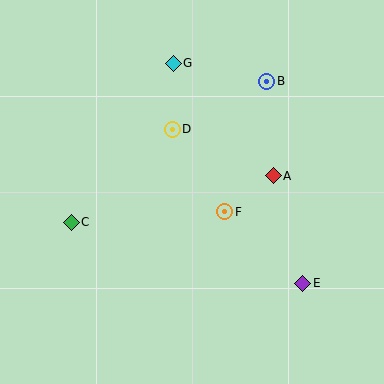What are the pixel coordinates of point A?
Point A is at (273, 176).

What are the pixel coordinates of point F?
Point F is at (225, 212).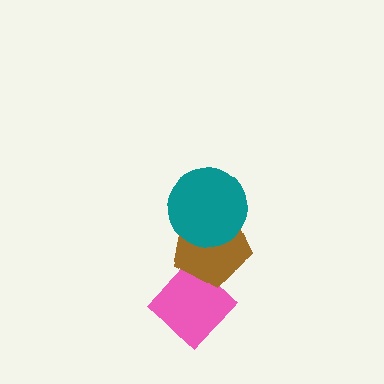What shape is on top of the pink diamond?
The brown pentagon is on top of the pink diamond.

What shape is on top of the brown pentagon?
The teal circle is on top of the brown pentagon.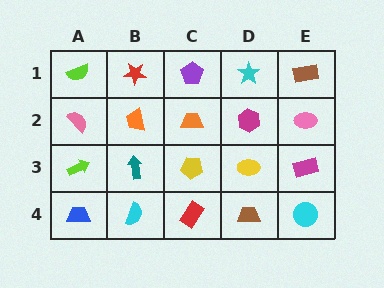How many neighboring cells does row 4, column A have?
2.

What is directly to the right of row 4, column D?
A cyan circle.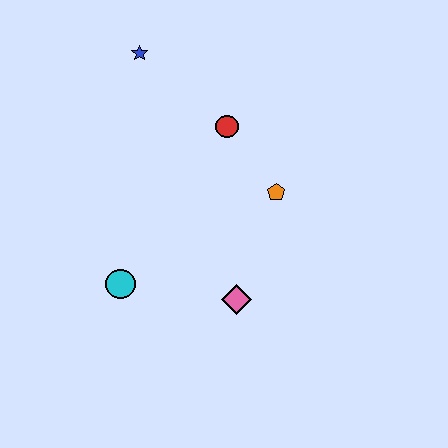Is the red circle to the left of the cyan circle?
No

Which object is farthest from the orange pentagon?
The blue star is farthest from the orange pentagon.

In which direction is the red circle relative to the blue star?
The red circle is to the right of the blue star.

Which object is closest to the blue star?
The red circle is closest to the blue star.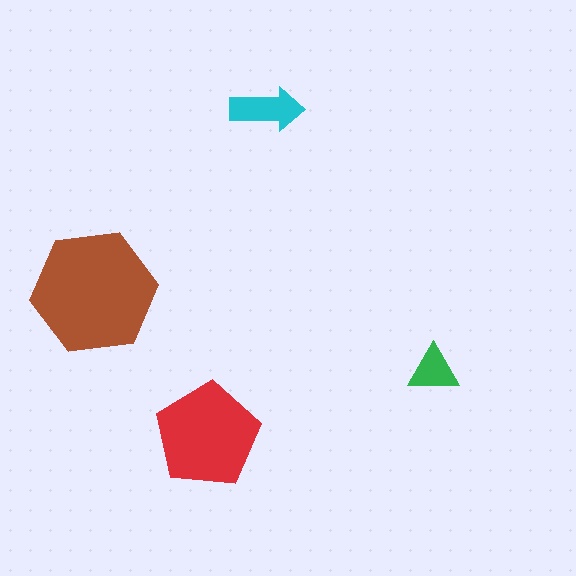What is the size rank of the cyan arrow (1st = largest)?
3rd.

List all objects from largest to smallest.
The brown hexagon, the red pentagon, the cyan arrow, the green triangle.